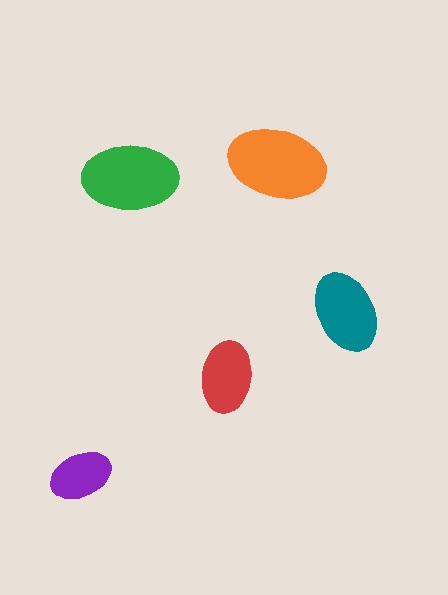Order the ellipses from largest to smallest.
the orange one, the green one, the teal one, the red one, the purple one.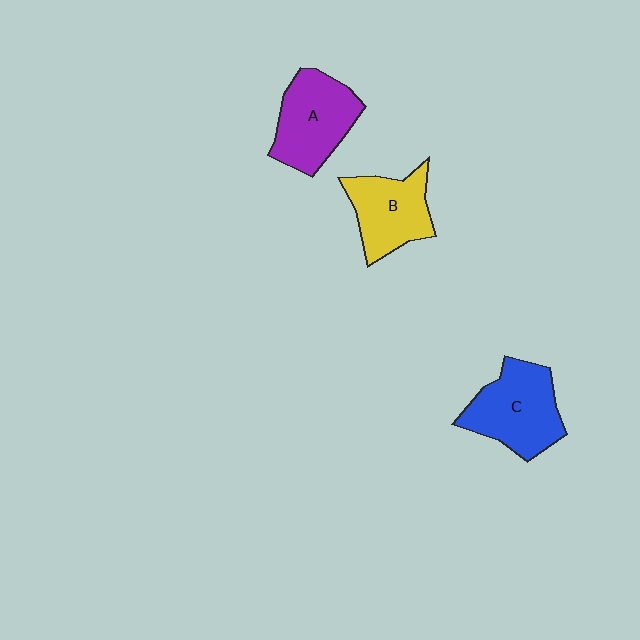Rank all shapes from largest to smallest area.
From largest to smallest: C (blue), A (purple), B (yellow).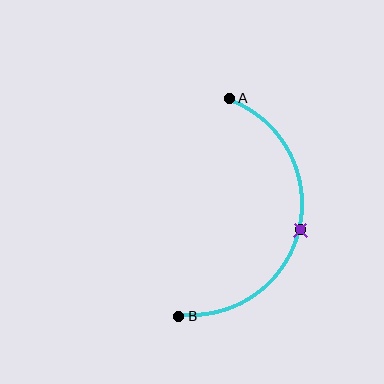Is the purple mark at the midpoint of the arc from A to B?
Yes. The purple mark lies on the arc at equal arc-length from both A and B — it is the arc midpoint.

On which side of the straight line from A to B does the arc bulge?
The arc bulges to the right of the straight line connecting A and B.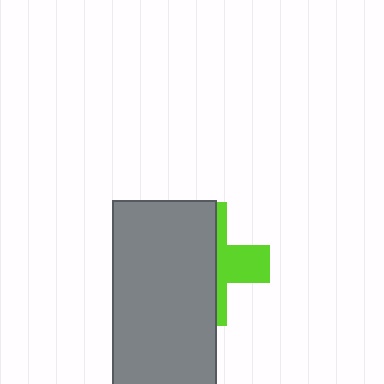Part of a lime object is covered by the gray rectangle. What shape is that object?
It is a cross.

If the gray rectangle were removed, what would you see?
You would see the complete lime cross.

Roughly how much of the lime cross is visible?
A small part of it is visible (roughly 36%).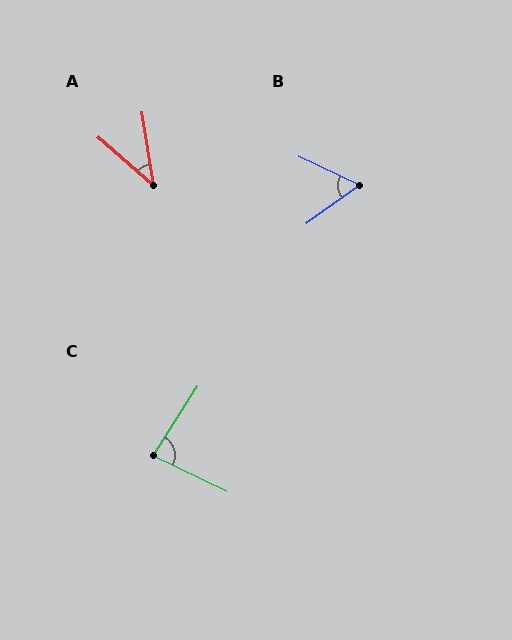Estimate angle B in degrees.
Approximately 61 degrees.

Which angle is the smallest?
A, at approximately 40 degrees.